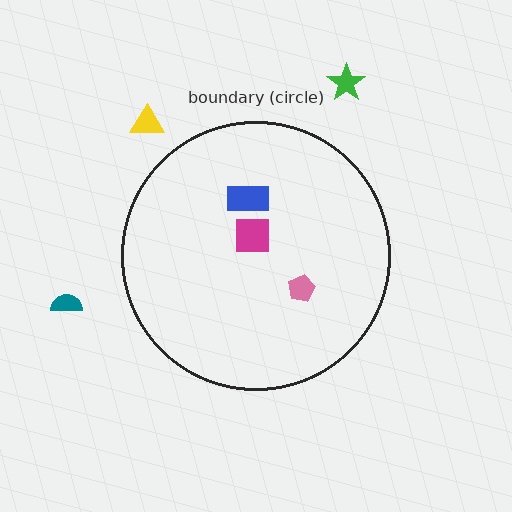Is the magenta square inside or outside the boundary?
Inside.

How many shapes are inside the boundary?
3 inside, 3 outside.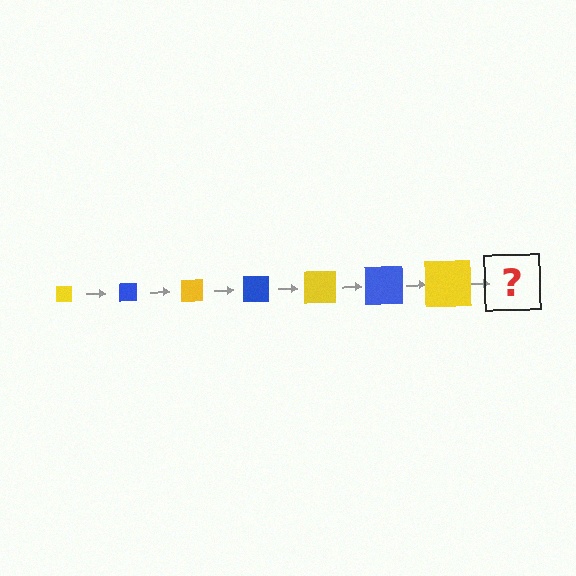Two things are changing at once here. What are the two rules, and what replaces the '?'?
The two rules are that the square grows larger each step and the color cycles through yellow and blue. The '?' should be a blue square, larger than the previous one.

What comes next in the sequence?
The next element should be a blue square, larger than the previous one.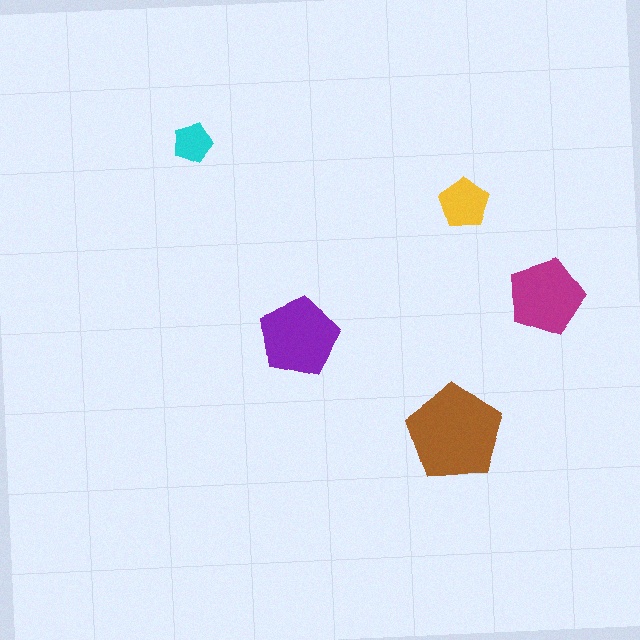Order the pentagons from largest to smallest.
the brown one, the purple one, the magenta one, the yellow one, the cyan one.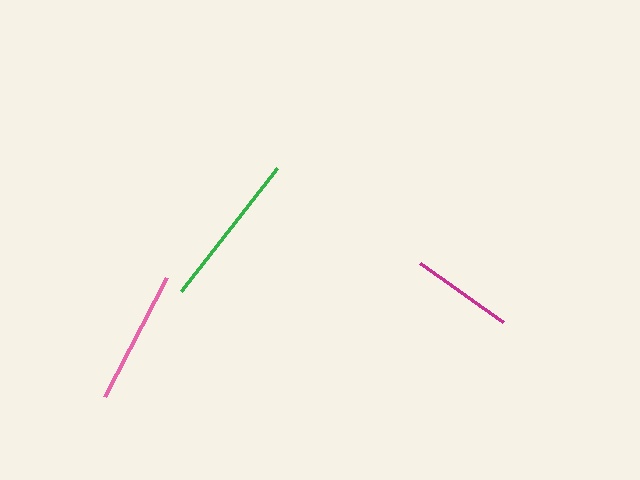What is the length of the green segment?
The green segment is approximately 156 pixels long.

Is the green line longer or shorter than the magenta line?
The green line is longer than the magenta line.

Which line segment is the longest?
The green line is the longest at approximately 156 pixels.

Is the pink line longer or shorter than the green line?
The green line is longer than the pink line.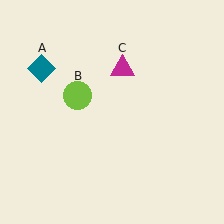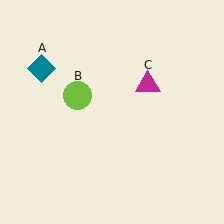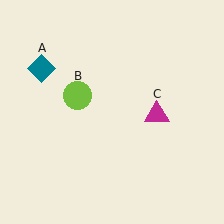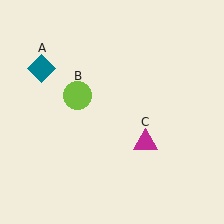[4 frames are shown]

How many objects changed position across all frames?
1 object changed position: magenta triangle (object C).